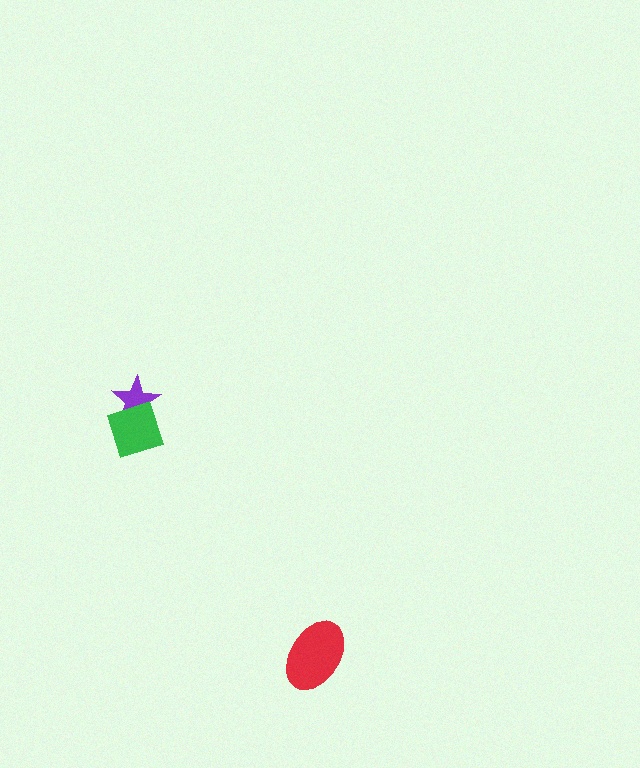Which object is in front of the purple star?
The green diamond is in front of the purple star.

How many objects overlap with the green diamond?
1 object overlaps with the green diamond.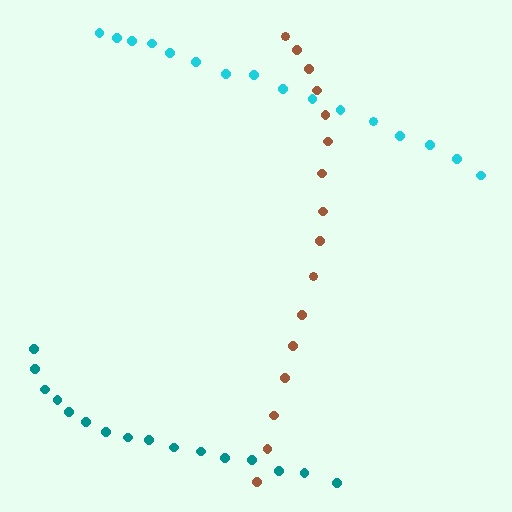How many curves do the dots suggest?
There are 3 distinct paths.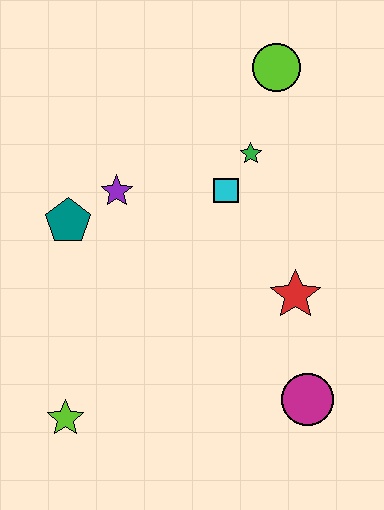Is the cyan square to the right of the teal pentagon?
Yes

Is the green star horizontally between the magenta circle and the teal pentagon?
Yes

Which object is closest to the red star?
The magenta circle is closest to the red star.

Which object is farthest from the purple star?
The magenta circle is farthest from the purple star.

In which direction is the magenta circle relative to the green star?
The magenta circle is below the green star.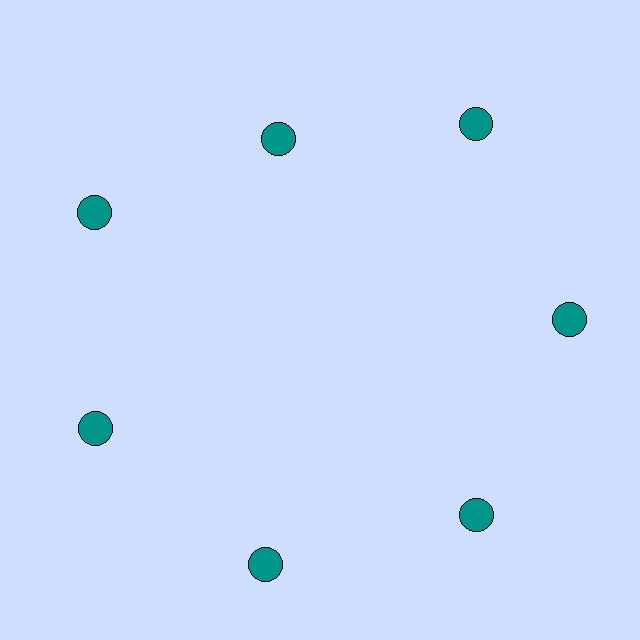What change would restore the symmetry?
The symmetry would be restored by moving it outward, back onto the ring so that all 7 circles sit at equal angles and equal distance from the center.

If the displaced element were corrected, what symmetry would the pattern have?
It would have 7-fold rotational symmetry — the pattern would map onto itself every 51 degrees.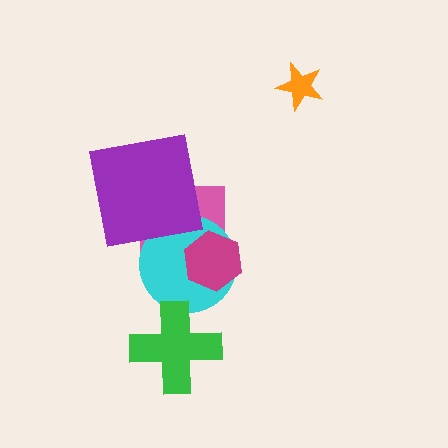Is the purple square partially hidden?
No, no other shape covers it.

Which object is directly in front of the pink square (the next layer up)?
The cyan circle is directly in front of the pink square.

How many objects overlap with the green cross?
1 object overlaps with the green cross.